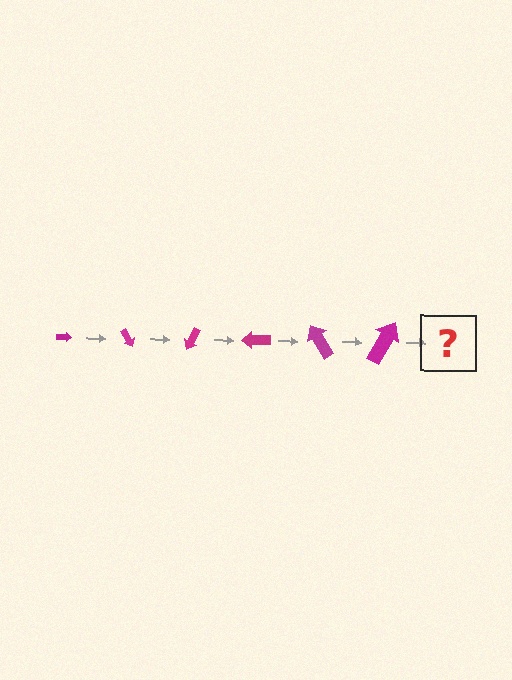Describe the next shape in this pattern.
It should be an arrow, larger than the previous one and rotated 360 degrees from the start.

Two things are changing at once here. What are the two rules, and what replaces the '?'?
The two rules are that the arrow grows larger each step and it rotates 60 degrees each step. The '?' should be an arrow, larger than the previous one and rotated 360 degrees from the start.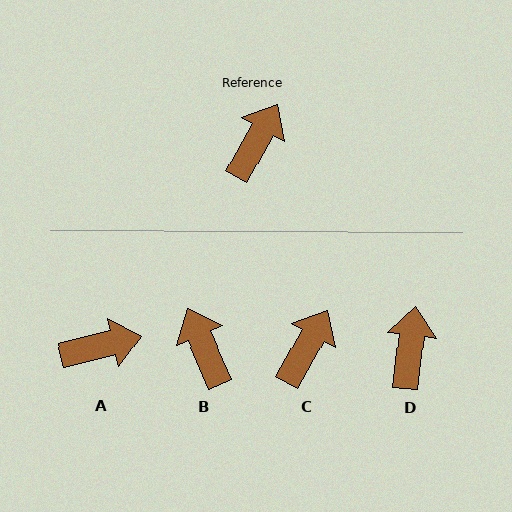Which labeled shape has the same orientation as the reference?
C.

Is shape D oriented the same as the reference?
No, it is off by about 23 degrees.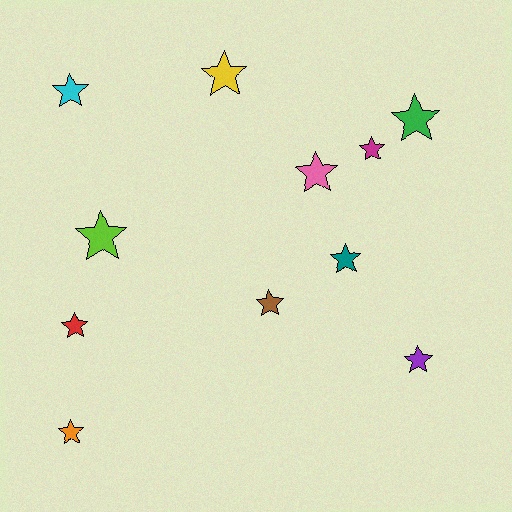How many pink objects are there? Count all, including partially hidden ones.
There is 1 pink object.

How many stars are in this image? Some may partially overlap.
There are 11 stars.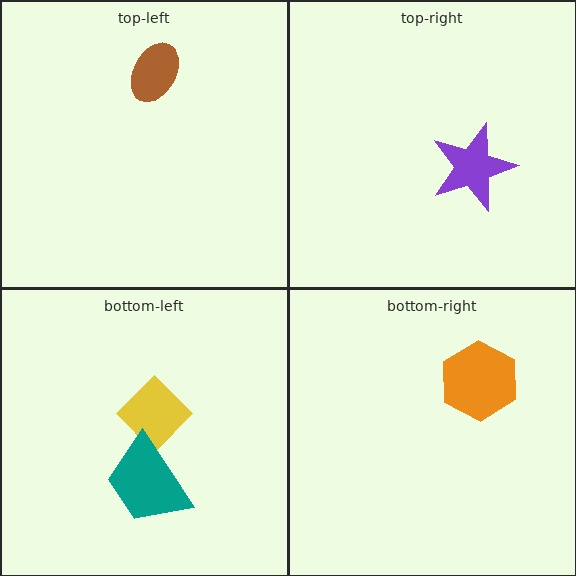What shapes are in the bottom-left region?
The yellow diamond, the teal trapezoid.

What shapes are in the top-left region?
The brown ellipse.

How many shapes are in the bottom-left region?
2.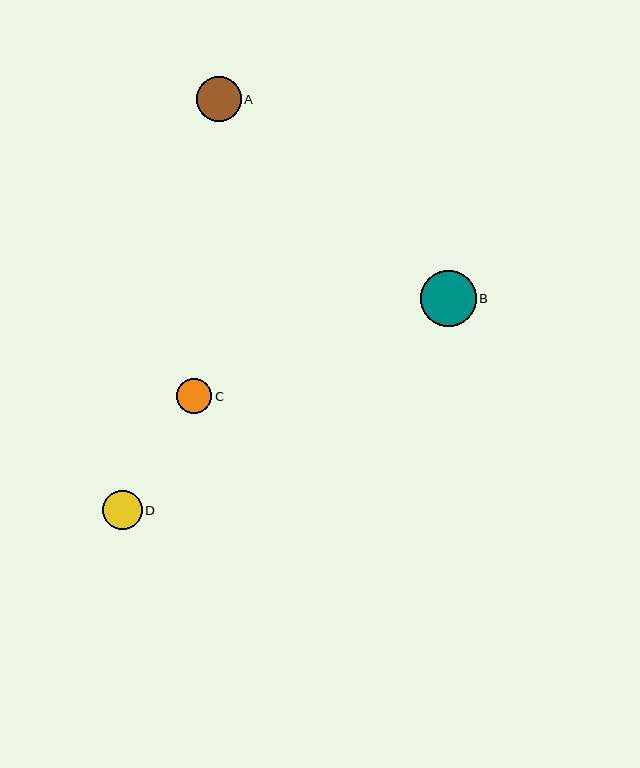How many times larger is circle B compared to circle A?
Circle B is approximately 1.2 times the size of circle A.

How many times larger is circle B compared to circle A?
Circle B is approximately 1.2 times the size of circle A.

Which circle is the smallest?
Circle C is the smallest with a size of approximately 35 pixels.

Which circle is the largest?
Circle B is the largest with a size of approximately 56 pixels.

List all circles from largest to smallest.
From largest to smallest: B, A, D, C.